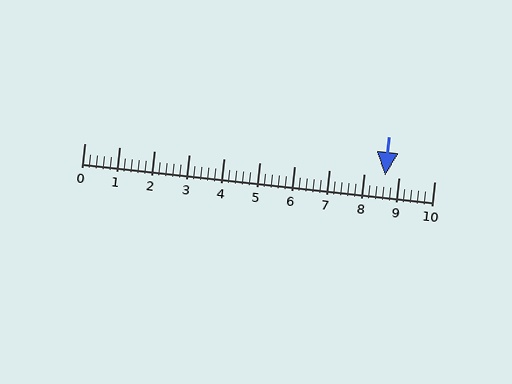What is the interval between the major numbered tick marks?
The major tick marks are spaced 1 units apart.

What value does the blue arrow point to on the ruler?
The blue arrow points to approximately 8.6.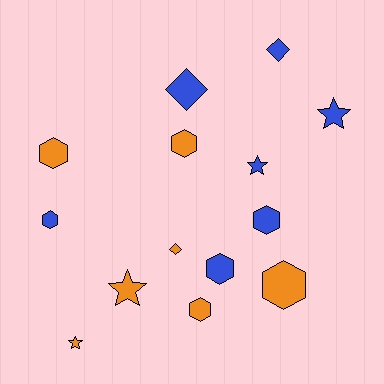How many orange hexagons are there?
There are 4 orange hexagons.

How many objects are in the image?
There are 14 objects.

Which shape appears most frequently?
Hexagon, with 7 objects.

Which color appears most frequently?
Blue, with 7 objects.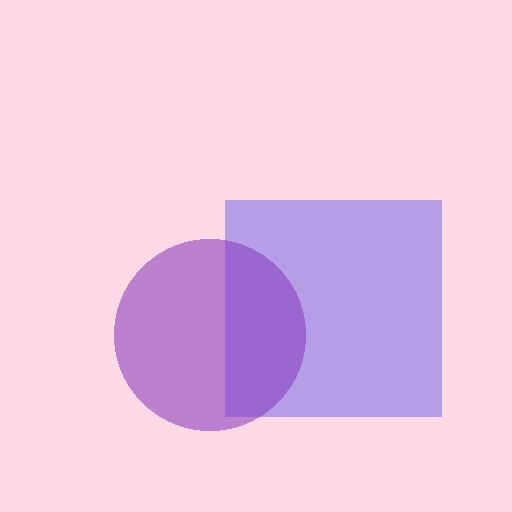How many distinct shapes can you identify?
There are 2 distinct shapes: a blue square, a purple circle.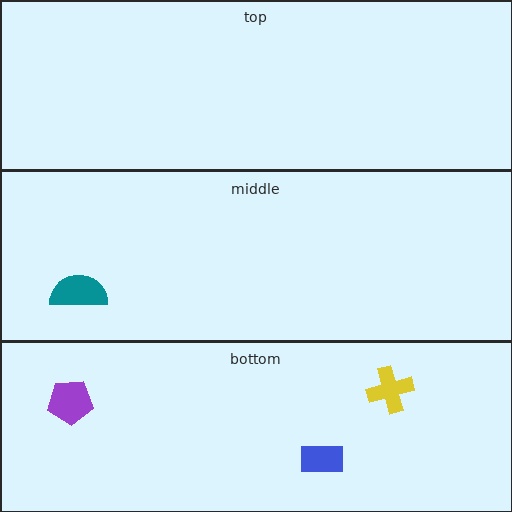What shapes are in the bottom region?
The blue rectangle, the purple pentagon, the yellow cross.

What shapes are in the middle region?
The teal semicircle.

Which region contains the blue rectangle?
The bottom region.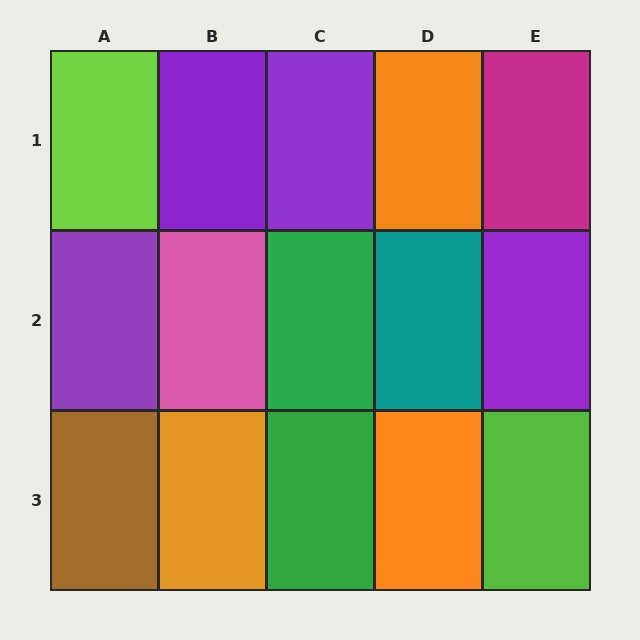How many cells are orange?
3 cells are orange.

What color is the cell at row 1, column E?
Magenta.